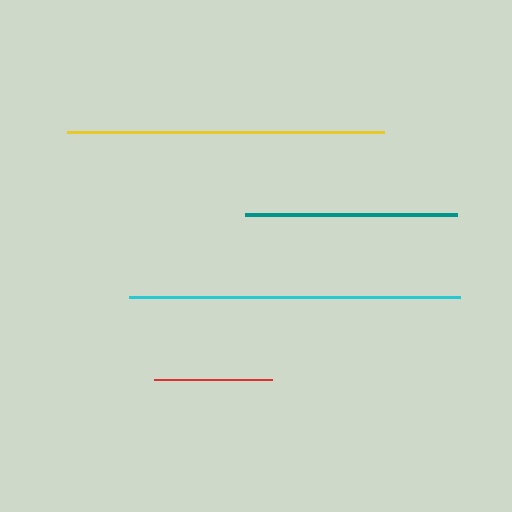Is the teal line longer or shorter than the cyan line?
The cyan line is longer than the teal line.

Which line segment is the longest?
The cyan line is the longest at approximately 331 pixels.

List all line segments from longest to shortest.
From longest to shortest: cyan, yellow, teal, red.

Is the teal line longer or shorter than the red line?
The teal line is longer than the red line.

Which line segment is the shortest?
The red line is the shortest at approximately 117 pixels.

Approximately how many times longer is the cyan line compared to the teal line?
The cyan line is approximately 1.6 times the length of the teal line.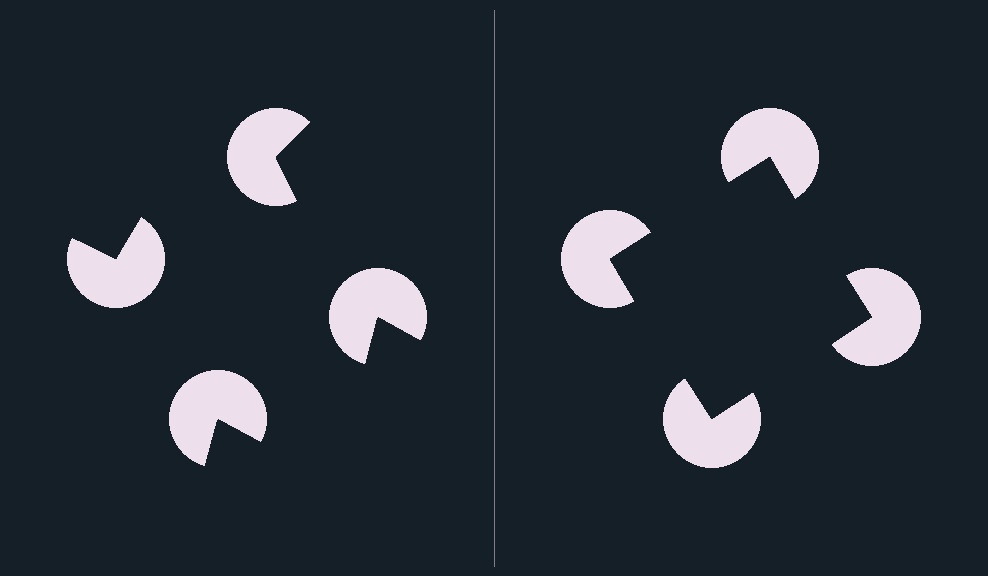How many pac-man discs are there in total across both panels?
8 — 4 on each side.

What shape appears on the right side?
An illusory square.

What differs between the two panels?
The pac-man discs are positioned identically on both sides; only the wedge orientations differ. On the right they align to a square; on the left they are misaligned.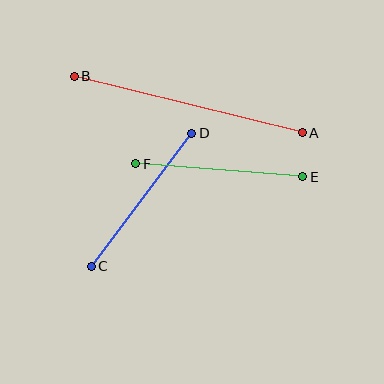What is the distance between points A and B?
The distance is approximately 235 pixels.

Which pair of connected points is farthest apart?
Points A and B are farthest apart.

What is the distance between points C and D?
The distance is approximately 167 pixels.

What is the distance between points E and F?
The distance is approximately 168 pixels.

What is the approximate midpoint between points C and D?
The midpoint is at approximately (142, 200) pixels.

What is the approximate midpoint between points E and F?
The midpoint is at approximately (219, 170) pixels.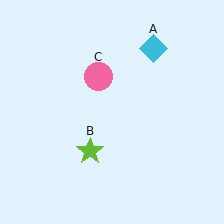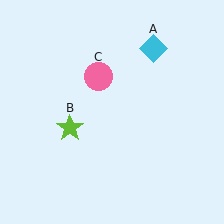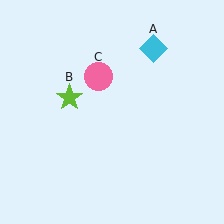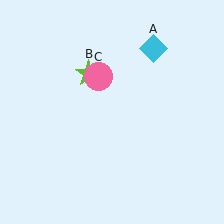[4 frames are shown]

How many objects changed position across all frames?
1 object changed position: lime star (object B).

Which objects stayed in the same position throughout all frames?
Cyan diamond (object A) and pink circle (object C) remained stationary.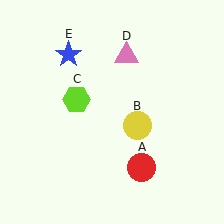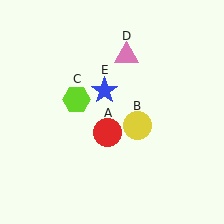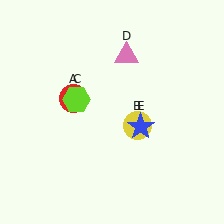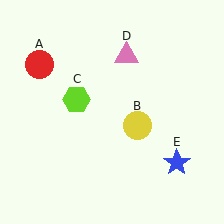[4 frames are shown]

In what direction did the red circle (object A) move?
The red circle (object A) moved up and to the left.